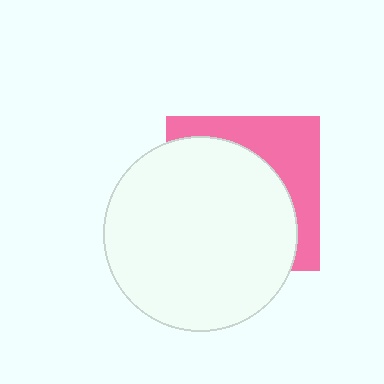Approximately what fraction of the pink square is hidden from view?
Roughly 65% of the pink square is hidden behind the white circle.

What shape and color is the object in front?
The object in front is a white circle.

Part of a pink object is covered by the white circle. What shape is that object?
It is a square.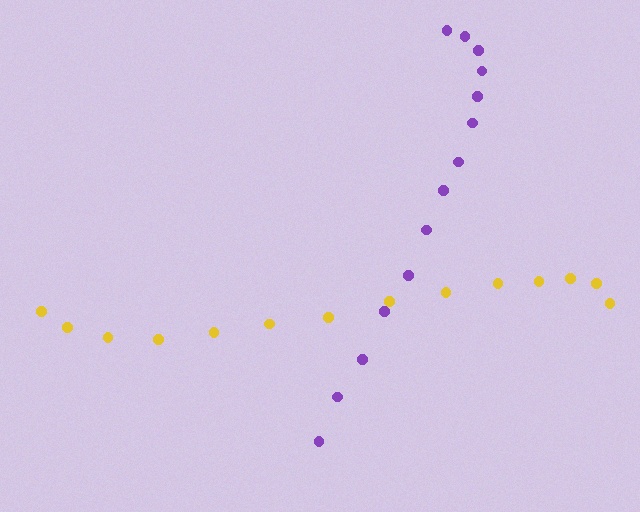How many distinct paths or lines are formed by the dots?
There are 2 distinct paths.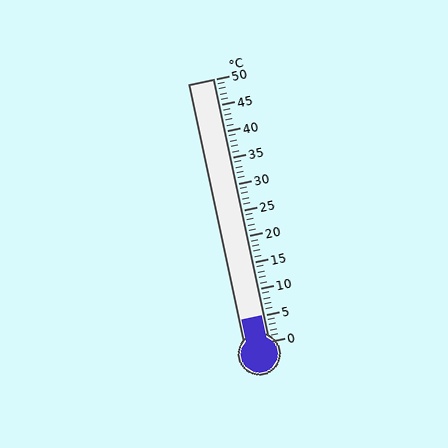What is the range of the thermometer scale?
The thermometer scale ranges from 0°C to 50°C.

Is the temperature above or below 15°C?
The temperature is below 15°C.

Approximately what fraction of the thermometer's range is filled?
The thermometer is filled to approximately 10% of its range.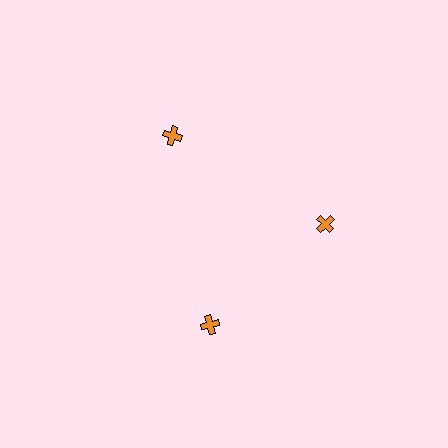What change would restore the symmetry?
The symmetry would be restored by rotating it back into even spacing with its neighbors so that all 3 crosses sit at equal angles and equal distance from the center.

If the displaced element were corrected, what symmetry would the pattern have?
It would have 3-fold rotational symmetry — the pattern would map onto itself every 120 degrees.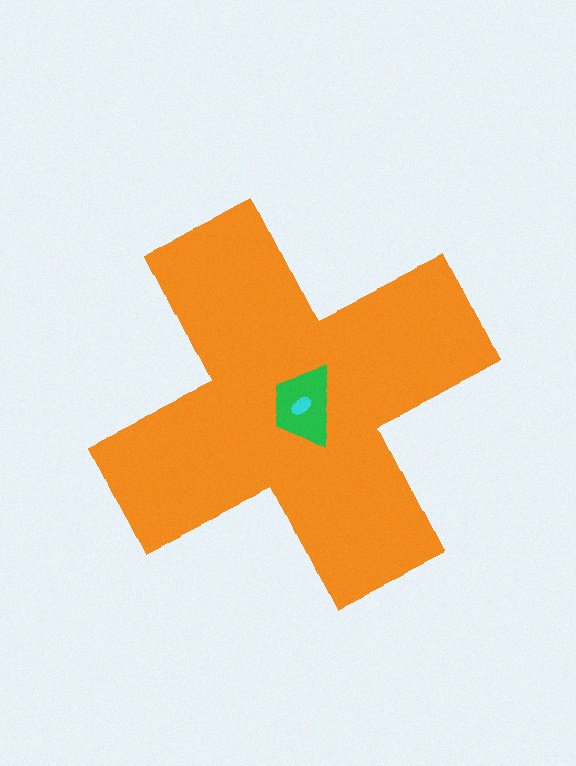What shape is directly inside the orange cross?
The green trapezoid.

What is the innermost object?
The cyan ellipse.